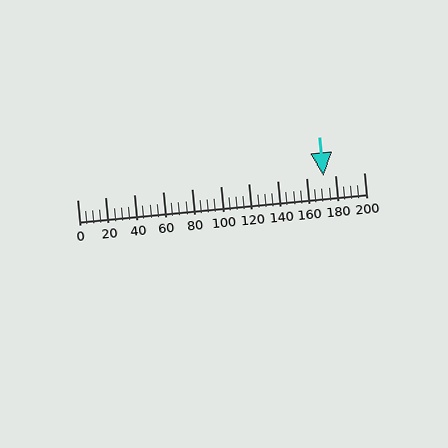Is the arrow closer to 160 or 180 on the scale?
The arrow is closer to 180.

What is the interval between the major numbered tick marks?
The major tick marks are spaced 20 units apart.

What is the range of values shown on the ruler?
The ruler shows values from 0 to 200.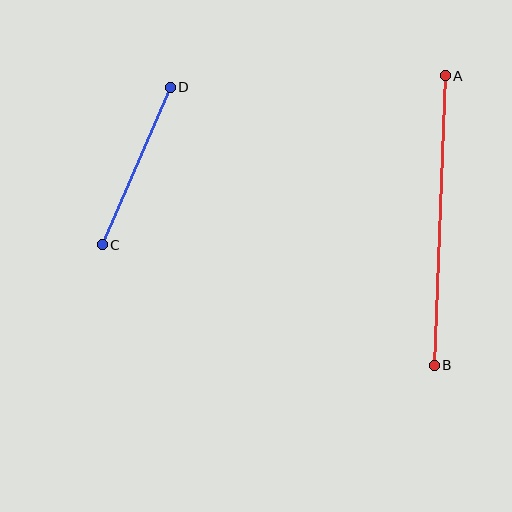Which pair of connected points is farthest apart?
Points A and B are farthest apart.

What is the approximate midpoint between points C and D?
The midpoint is at approximately (136, 166) pixels.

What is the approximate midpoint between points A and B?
The midpoint is at approximately (440, 221) pixels.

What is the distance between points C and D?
The distance is approximately 172 pixels.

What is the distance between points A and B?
The distance is approximately 290 pixels.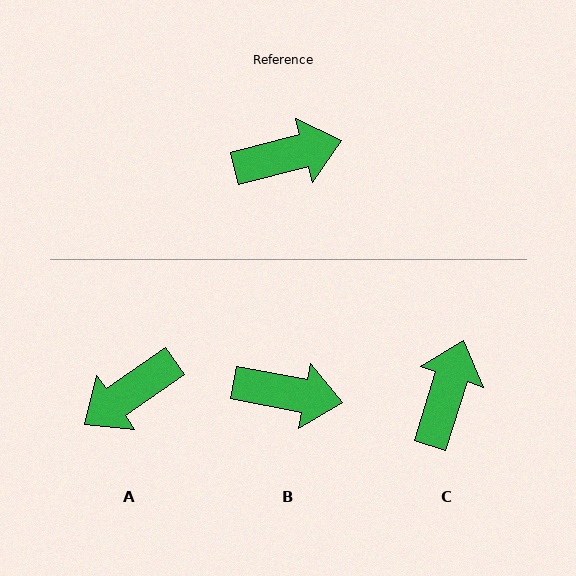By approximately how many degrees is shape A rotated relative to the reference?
Approximately 159 degrees clockwise.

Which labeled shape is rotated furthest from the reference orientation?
A, about 159 degrees away.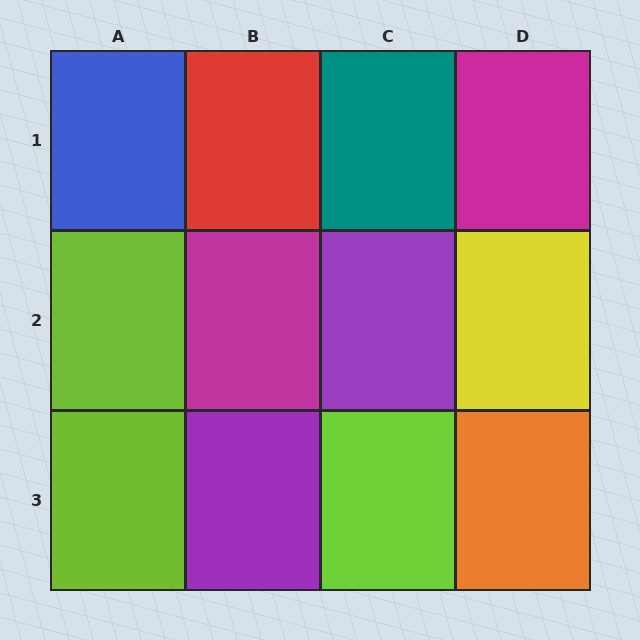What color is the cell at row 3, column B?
Purple.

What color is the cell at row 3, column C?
Lime.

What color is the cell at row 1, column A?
Blue.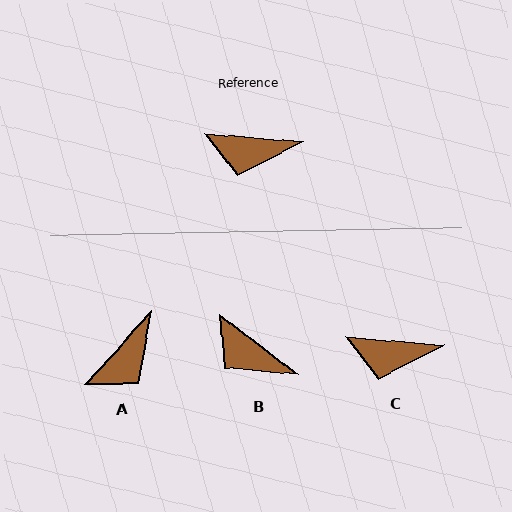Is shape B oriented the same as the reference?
No, it is off by about 33 degrees.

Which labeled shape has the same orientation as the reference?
C.